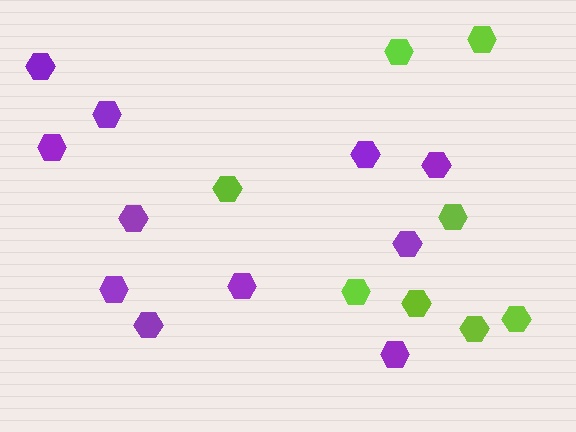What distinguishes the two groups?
There are 2 groups: one group of lime hexagons (8) and one group of purple hexagons (11).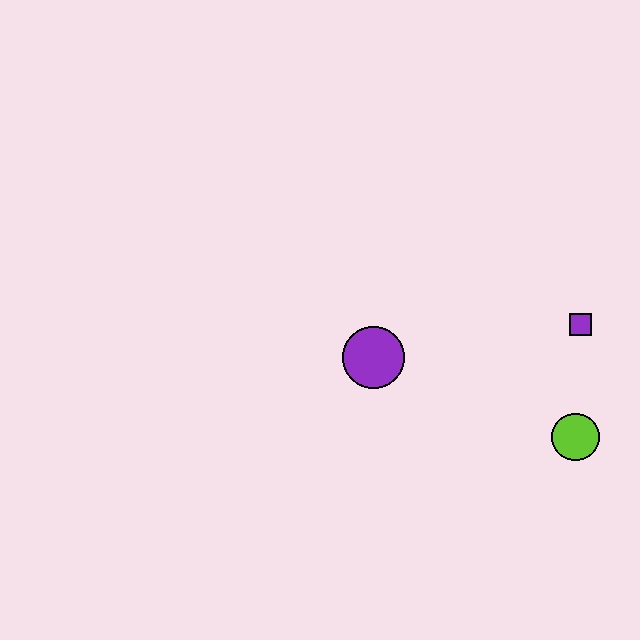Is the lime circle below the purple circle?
Yes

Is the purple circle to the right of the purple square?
No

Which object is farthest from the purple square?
The purple circle is farthest from the purple square.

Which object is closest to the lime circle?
The purple square is closest to the lime circle.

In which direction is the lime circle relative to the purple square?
The lime circle is below the purple square.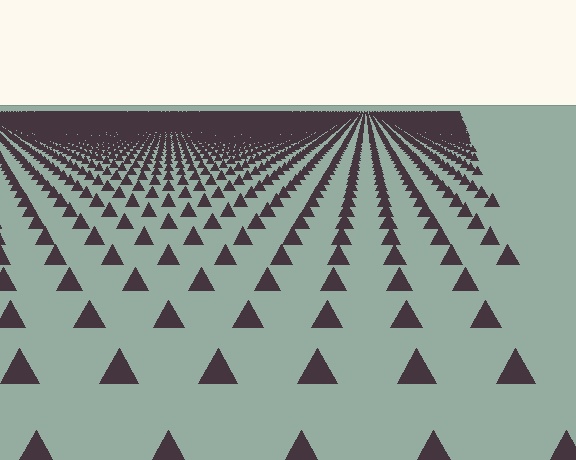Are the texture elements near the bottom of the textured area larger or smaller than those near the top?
Larger. Near the bottom, elements are closer to the viewer and appear at a bigger on-screen size.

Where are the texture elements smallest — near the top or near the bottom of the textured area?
Near the top.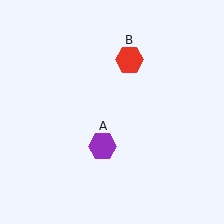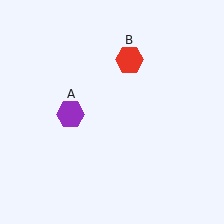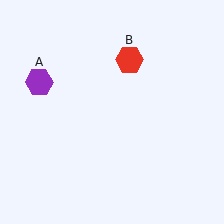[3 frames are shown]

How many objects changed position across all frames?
1 object changed position: purple hexagon (object A).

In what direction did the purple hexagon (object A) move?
The purple hexagon (object A) moved up and to the left.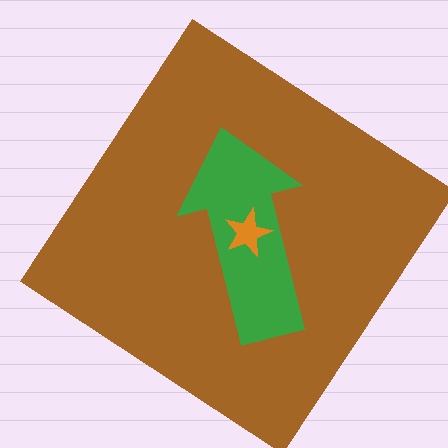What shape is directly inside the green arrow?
The orange star.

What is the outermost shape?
The brown diamond.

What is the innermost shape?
The orange star.